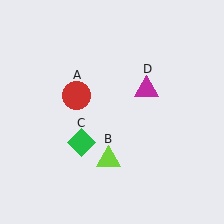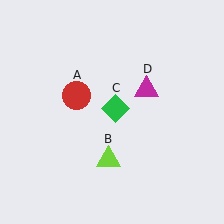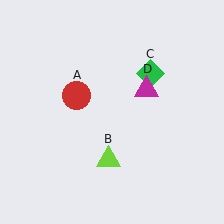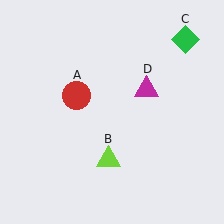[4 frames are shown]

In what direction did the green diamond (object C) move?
The green diamond (object C) moved up and to the right.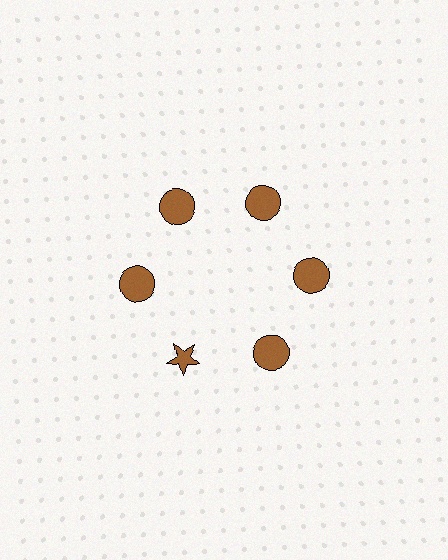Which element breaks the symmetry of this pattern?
The brown star at roughly the 7 o'clock position breaks the symmetry. All other shapes are brown circles.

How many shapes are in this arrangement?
There are 6 shapes arranged in a ring pattern.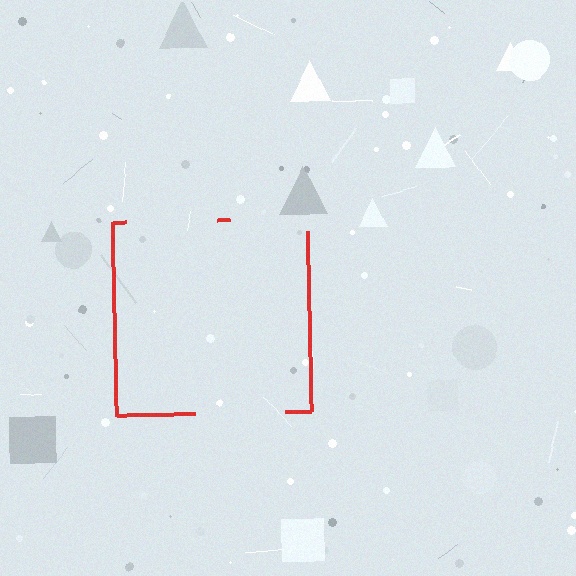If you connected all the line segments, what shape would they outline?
They would outline a square.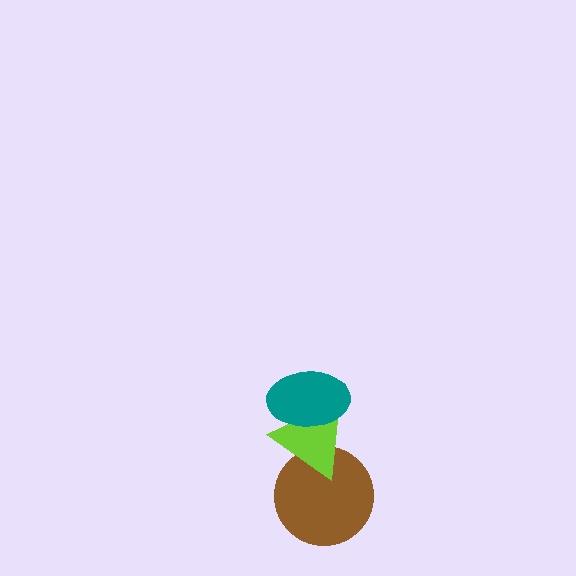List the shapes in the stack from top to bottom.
From top to bottom: the teal ellipse, the lime triangle, the brown circle.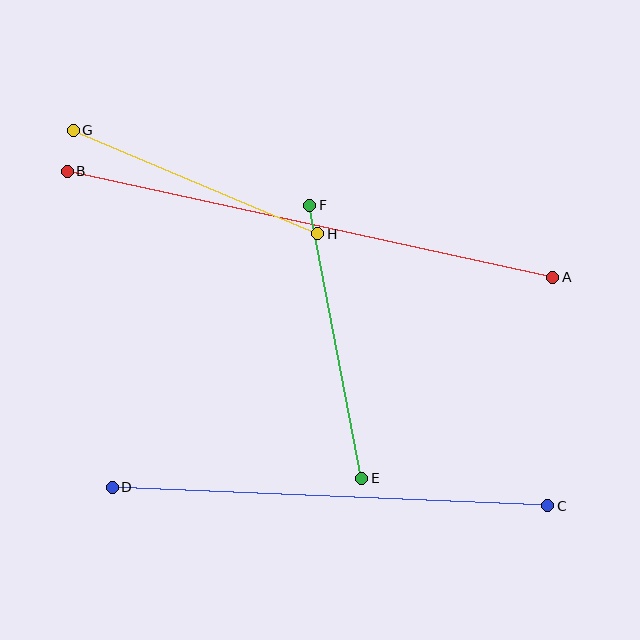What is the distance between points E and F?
The distance is approximately 278 pixels.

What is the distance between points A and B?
The distance is approximately 497 pixels.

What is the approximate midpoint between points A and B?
The midpoint is at approximately (310, 224) pixels.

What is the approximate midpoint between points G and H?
The midpoint is at approximately (196, 182) pixels.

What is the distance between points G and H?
The distance is approximately 266 pixels.